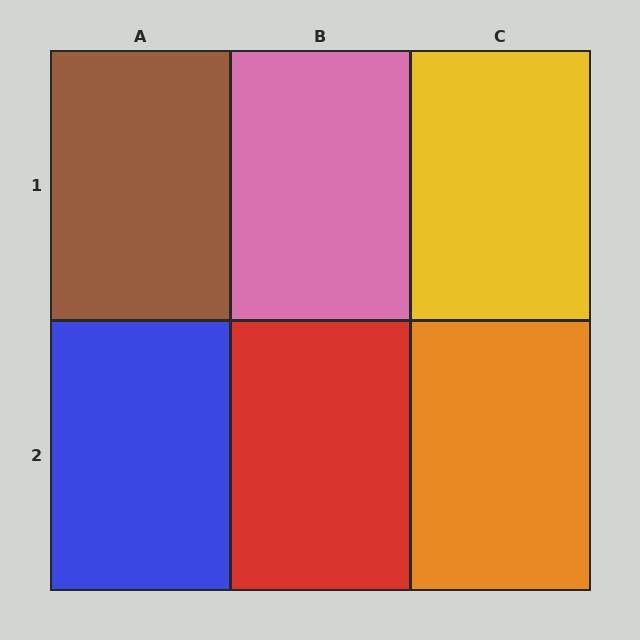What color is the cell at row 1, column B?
Pink.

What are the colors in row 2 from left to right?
Blue, red, orange.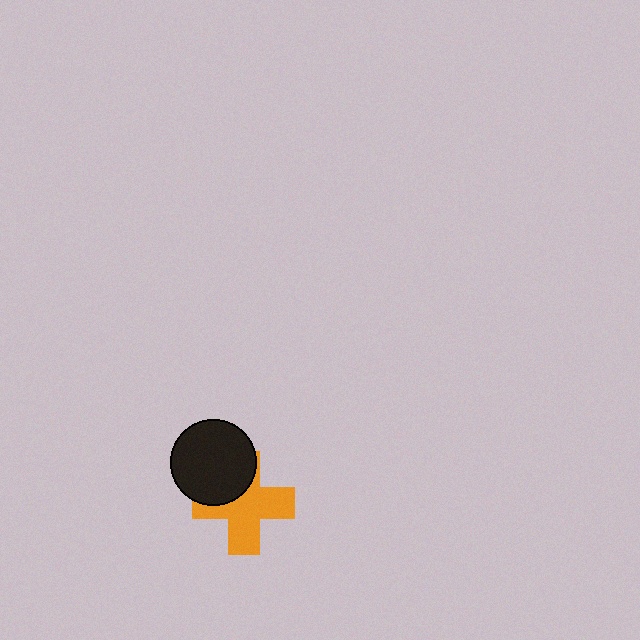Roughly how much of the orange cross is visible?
Most of it is visible (roughly 68%).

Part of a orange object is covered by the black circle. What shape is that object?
It is a cross.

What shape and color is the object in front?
The object in front is a black circle.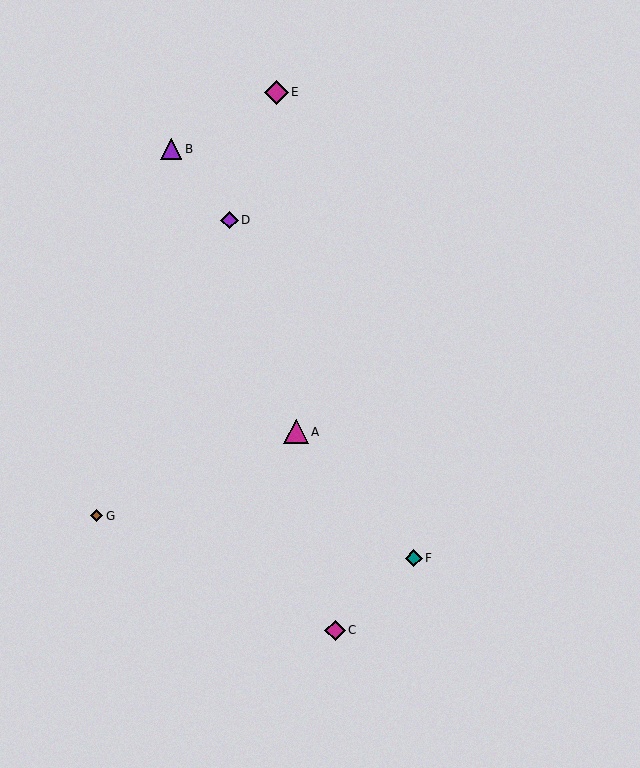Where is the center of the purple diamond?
The center of the purple diamond is at (230, 220).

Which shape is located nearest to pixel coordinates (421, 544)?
The teal diamond (labeled F) at (414, 558) is nearest to that location.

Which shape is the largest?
The magenta triangle (labeled A) is the largest.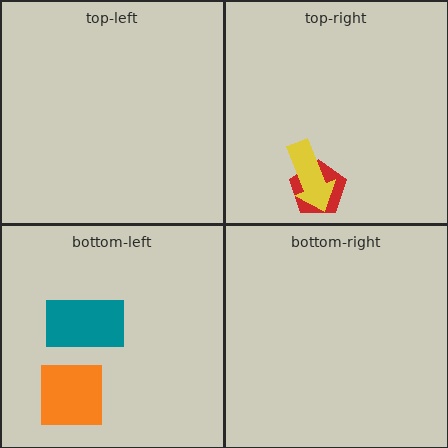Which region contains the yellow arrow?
The top-right region.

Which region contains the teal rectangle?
The bottom-left region.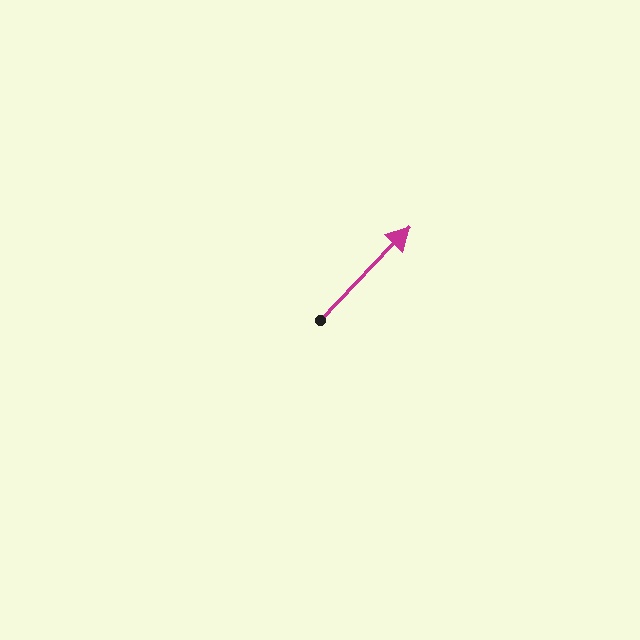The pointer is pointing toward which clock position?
Roughly 1 o'clock.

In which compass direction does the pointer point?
Northeast.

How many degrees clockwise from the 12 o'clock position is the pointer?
Approximately 44 degrees.